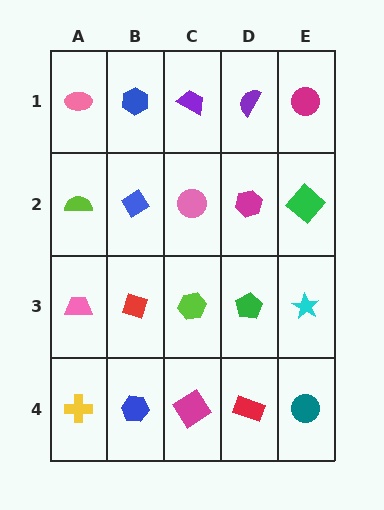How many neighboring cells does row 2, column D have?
4.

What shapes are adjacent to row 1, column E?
A green diamond (row 2, column E), a purple semicircle (row 1, column D).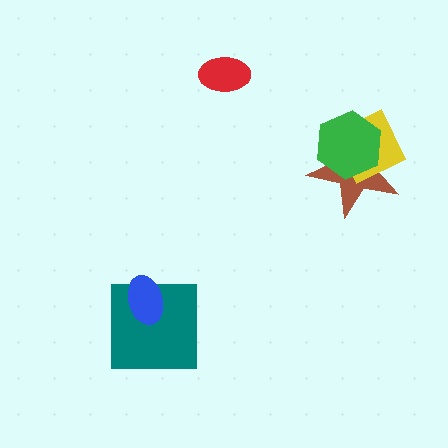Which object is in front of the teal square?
The blue ellipse is in front of the teal square.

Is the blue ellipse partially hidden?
No, no other shape covers it.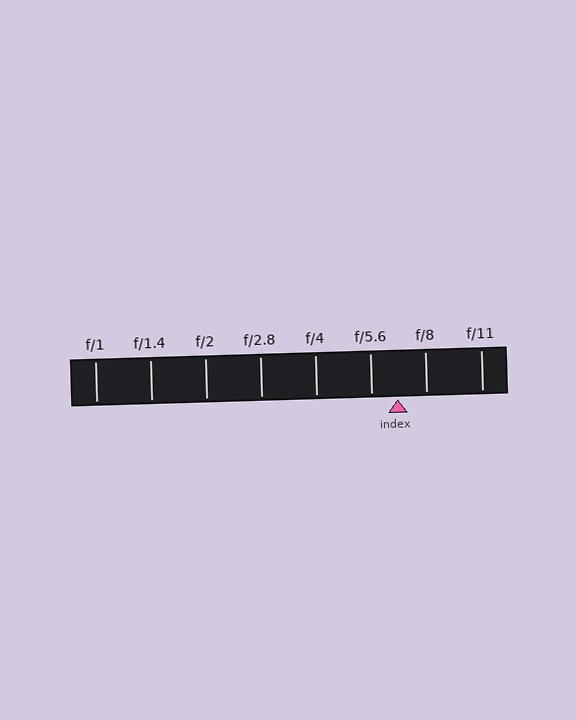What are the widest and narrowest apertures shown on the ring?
The widest aperture shown is f/1 and the narrowest is f/11.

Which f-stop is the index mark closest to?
The index mark is closest to f/5.6.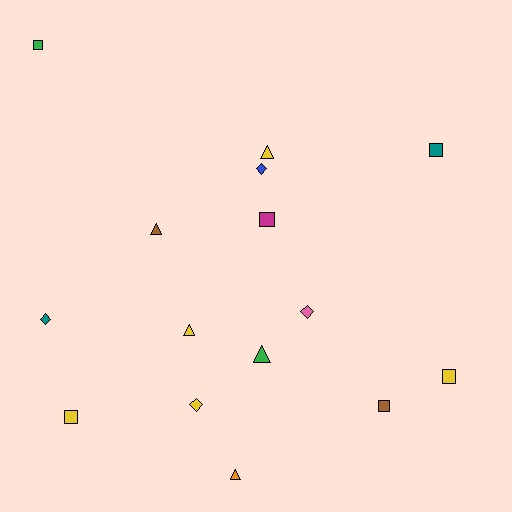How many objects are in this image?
There are 15 objects.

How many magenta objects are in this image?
There is 1 magenta object.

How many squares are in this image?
There are 6 squares.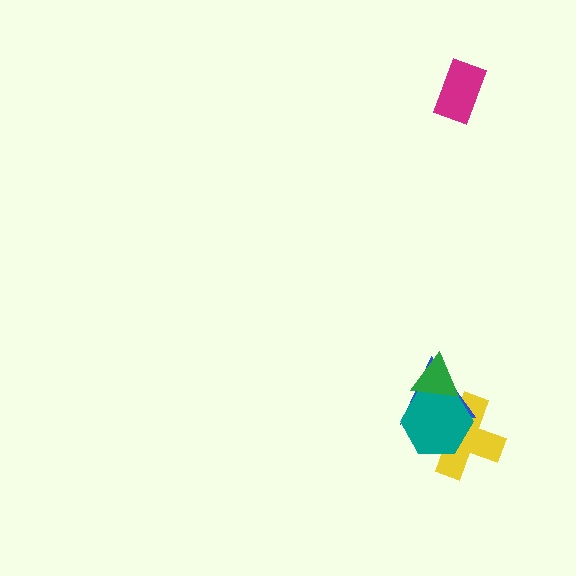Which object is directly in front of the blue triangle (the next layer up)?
The teal hexagon is directly in front of the blue triangle.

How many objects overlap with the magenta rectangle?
0 objects overlap with the magenta rectangle.